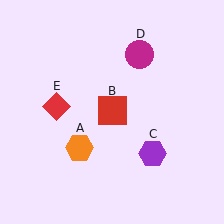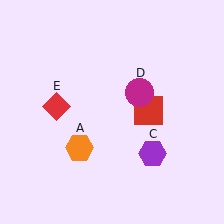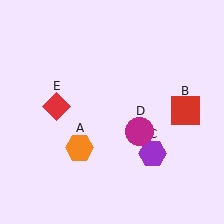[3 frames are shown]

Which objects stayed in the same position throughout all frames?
Orange hexagon (object A) and purple hexagon (object C) and red diamond (object E) remained stationary.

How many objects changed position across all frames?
2 objects changed position: red square (object B), magenta circle (object D).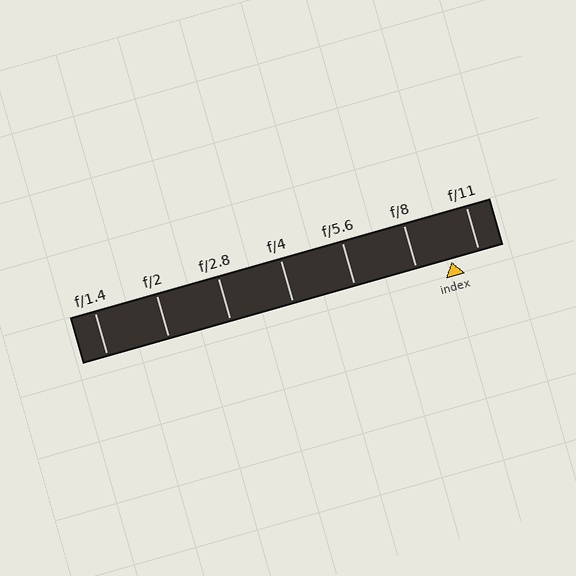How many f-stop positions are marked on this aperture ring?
There are 7 f-stop positions marked.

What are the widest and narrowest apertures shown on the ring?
The widest aperture shown is f/1.4 and the narrowest is f/11.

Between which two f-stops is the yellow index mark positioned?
The index mark is between f/8 and f/11.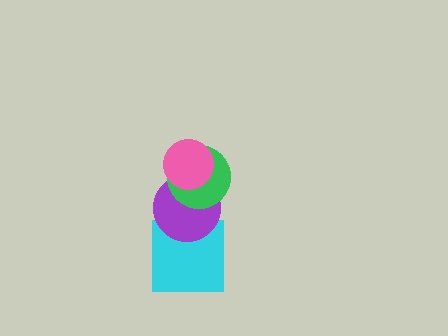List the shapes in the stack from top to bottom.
From top to bottom: the pink circle, the green circle, the purple circle, the cyan square.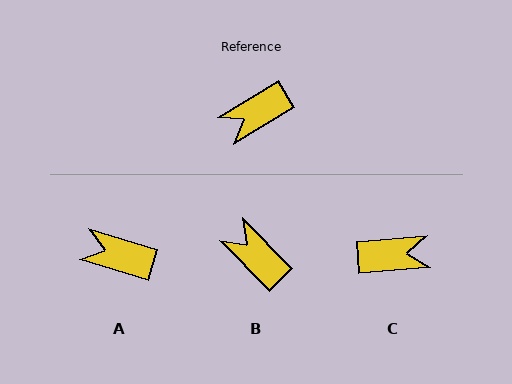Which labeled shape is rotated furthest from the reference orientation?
C, about 154 degrees away.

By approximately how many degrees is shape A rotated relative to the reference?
Approximately 48 degrees clockwise.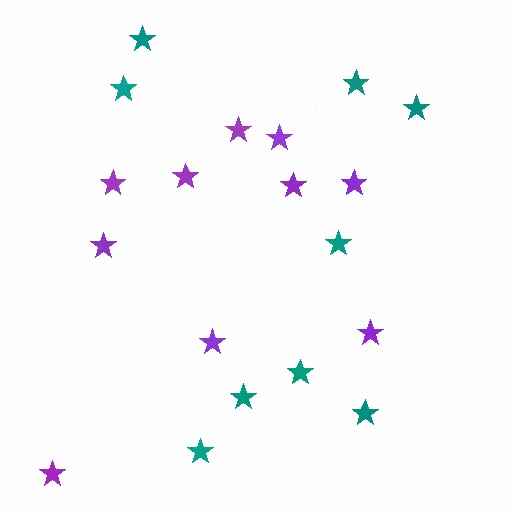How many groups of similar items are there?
There are 2 groups: one group of teal stars (9) and one group of purple stars (10).